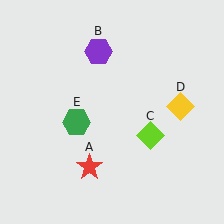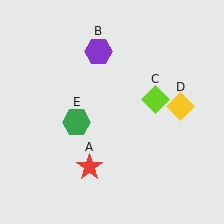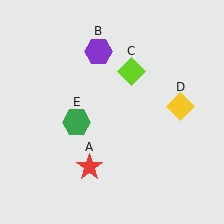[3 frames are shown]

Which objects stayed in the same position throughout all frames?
Red star (object A) and purple hexagon (object B) and yellow diamond (object D) and green hexagon (object E) remained stationary.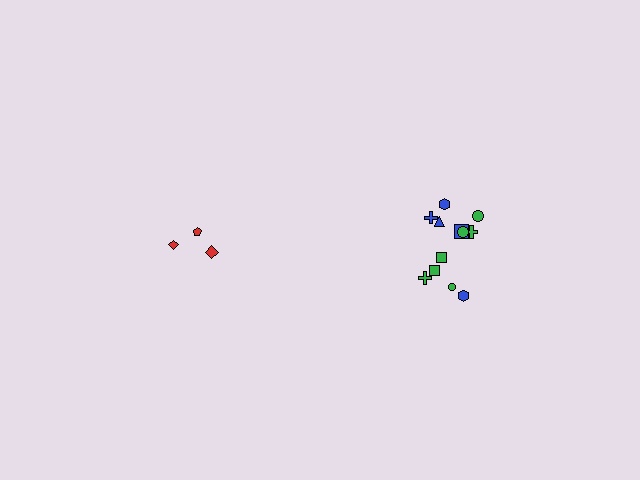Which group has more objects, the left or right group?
The right group.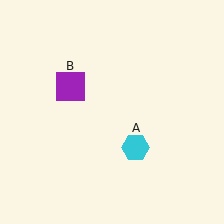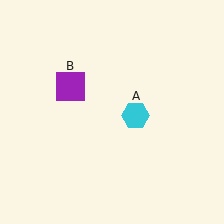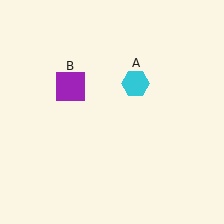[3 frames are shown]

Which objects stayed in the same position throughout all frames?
Purple square (object B) remained stationary.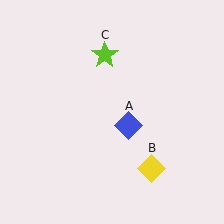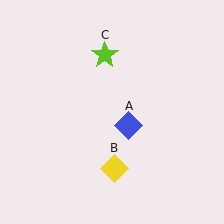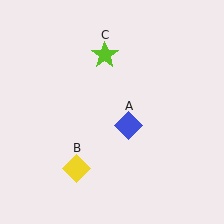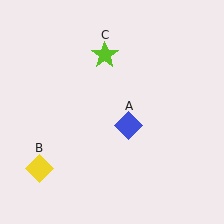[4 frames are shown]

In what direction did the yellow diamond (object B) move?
The yellow diamond (object B) moved left.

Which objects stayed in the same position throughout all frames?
Blue diamond (object A) and lime star (object C) remained stationary.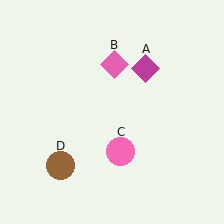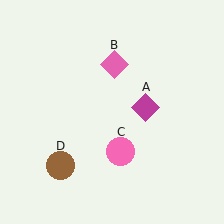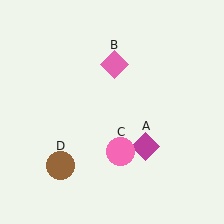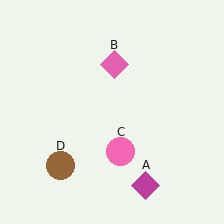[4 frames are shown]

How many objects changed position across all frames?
1 object changed position: magenta diamond (object A).